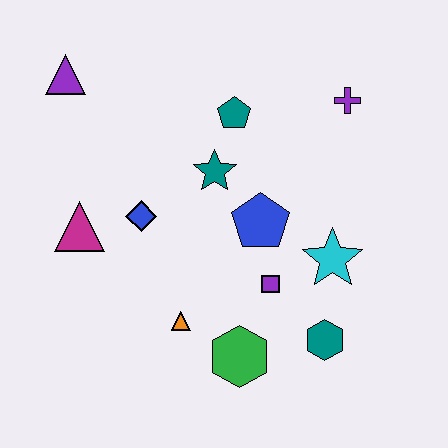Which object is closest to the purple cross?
The teal pentagon is closest to the purple cross.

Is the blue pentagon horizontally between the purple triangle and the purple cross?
Yes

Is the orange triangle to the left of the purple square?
Yes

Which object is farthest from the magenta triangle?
The purple cross is farthest from the magenta triangle.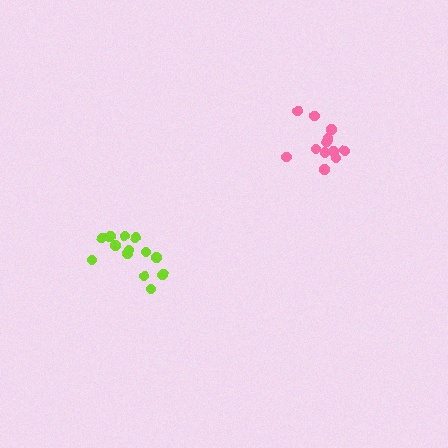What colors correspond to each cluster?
The clusters are colored: pink, lime.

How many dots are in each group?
Group 1: 12 dots, Group 2: 13 dots (25 total).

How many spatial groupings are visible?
There are 2 spatial groupings.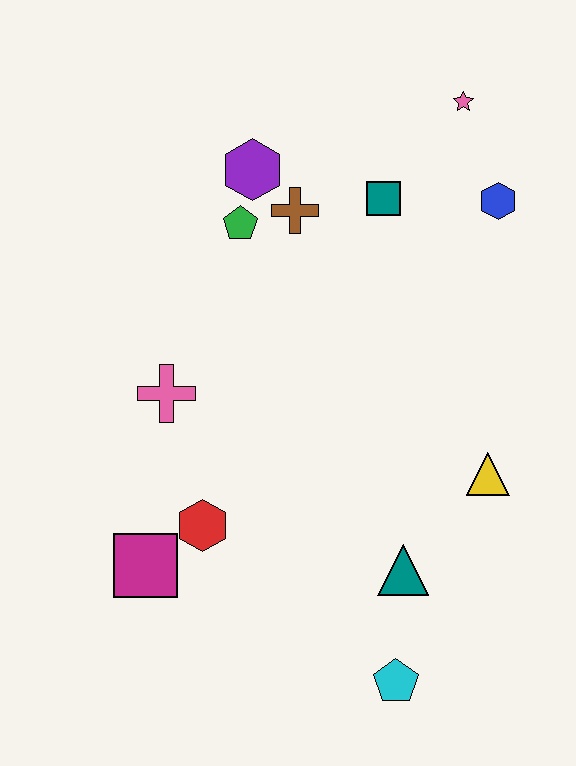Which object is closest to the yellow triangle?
The teal triangle is closest to the yellow triangle.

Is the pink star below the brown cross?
No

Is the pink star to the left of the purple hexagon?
No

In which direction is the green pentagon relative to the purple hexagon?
The green pentagon is below the purple hexagon.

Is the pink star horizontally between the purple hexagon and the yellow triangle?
Yes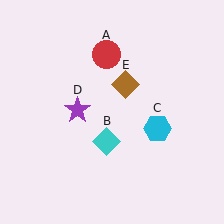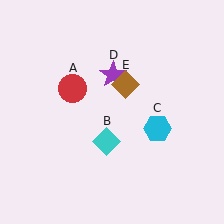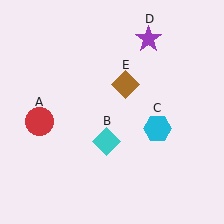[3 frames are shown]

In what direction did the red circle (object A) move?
The red circle (object A) moved down and to the left.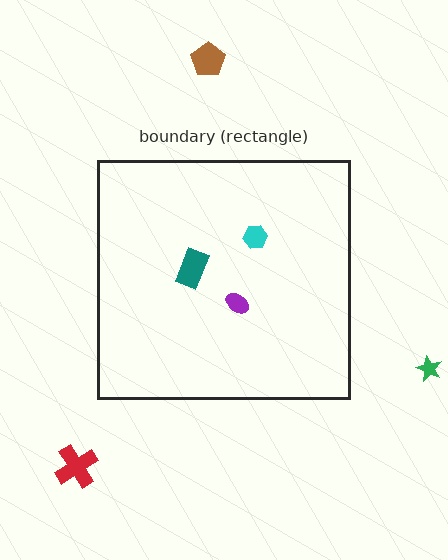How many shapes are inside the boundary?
3 inside, 3 outside.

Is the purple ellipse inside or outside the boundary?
Inside.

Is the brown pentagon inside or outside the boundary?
Outside.